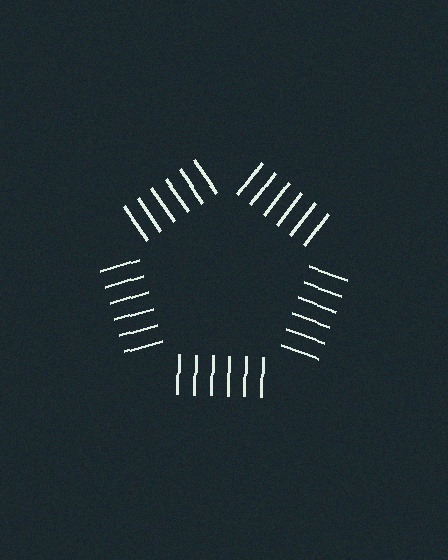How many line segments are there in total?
30 — 6 along each of the 5 edges.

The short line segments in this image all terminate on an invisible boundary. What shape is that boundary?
An illusory pentagon — the line segments terminate on its edges but no continuous stroke is drawn.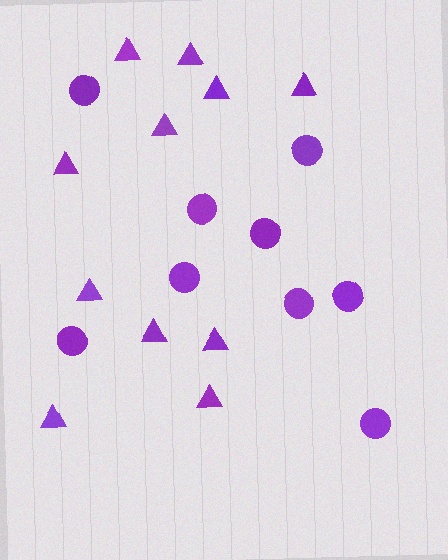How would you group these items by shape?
There are 2 groups: one group of circles (9) and one group of triangles (11).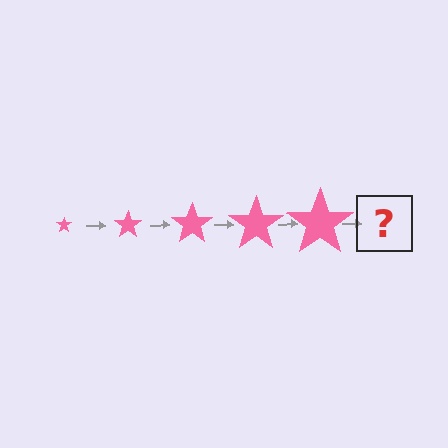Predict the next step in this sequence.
The next step is a pink star, larger than the previous one.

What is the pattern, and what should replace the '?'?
The pattern is that the star gets progressively larger each step. The '?' should be a pink star, larger than the previous one.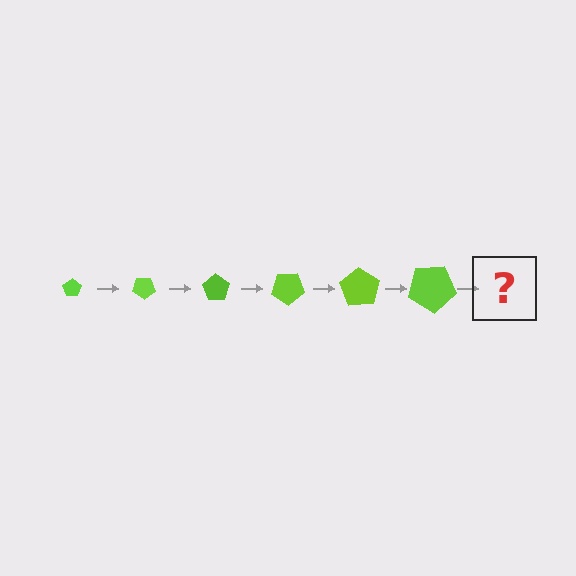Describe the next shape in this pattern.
It should be a pentagon, larger than the previous one and rotated 210 degrees from the start.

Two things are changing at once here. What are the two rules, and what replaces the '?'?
The two rules are that the pentagon grows larger each step and it rotates 35 degrees each step. The '?' should be a pentagon, larger than the previous one and rotated 210 degrees from the start.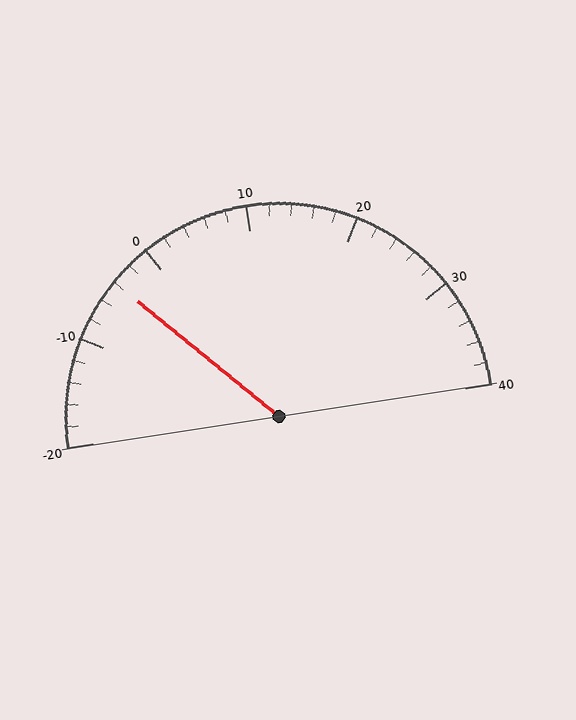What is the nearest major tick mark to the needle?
The nearest major tick mark is 0.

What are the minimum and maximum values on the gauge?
The gauge ranges from -20 to 40.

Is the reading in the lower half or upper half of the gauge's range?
The reading is in the lower half of the range (-20 to 40).